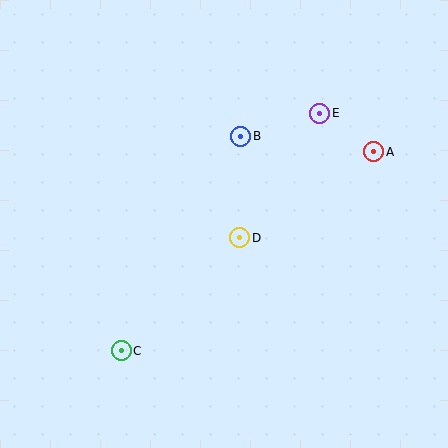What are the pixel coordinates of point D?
Point D is at (240, 238).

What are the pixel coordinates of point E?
Point E is at (320, 113).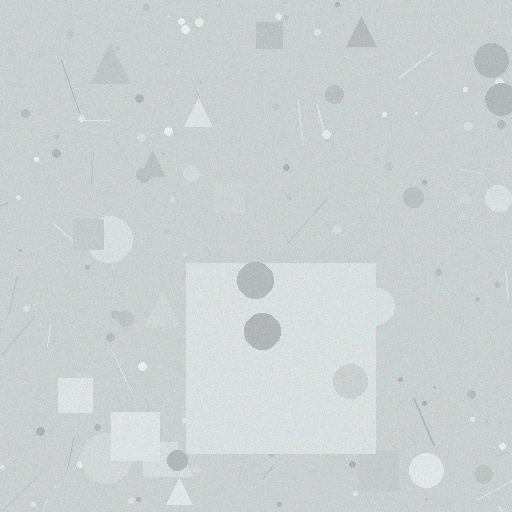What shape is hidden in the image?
A square is hidden in the image.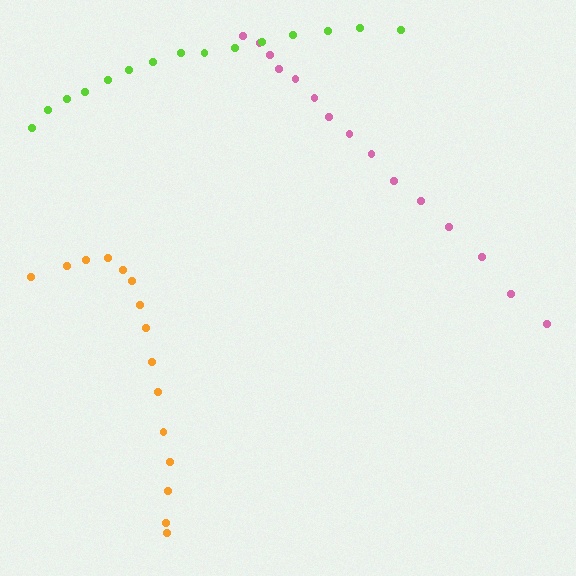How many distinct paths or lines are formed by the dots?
There are 3 distinct paths.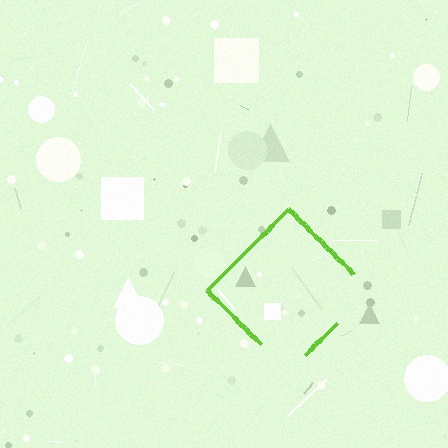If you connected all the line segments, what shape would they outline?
They would outline a diamond.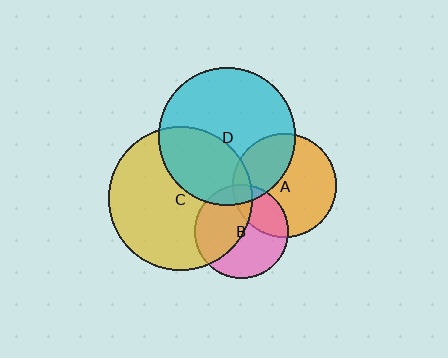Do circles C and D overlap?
Yes.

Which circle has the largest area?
Circle C (yellow).